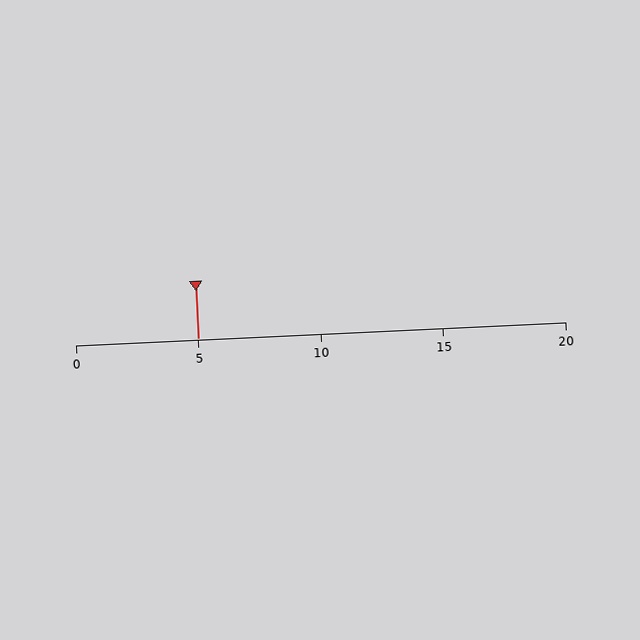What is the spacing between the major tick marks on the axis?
The major ticks are spaced 5 apart.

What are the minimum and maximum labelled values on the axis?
The axis runs from 0 to 20.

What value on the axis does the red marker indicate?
The marker indicates approximately 5.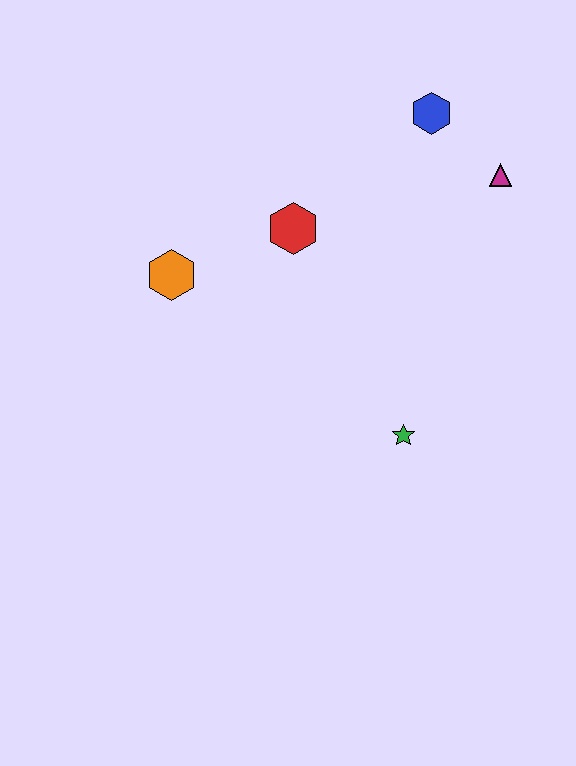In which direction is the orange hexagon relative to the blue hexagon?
The orange hexagon is to the left of the blue hexagon.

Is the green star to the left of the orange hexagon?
No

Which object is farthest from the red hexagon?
The green star is farthest from the red hexagon.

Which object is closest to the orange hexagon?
The red hexagon is closest to the orange hexagon.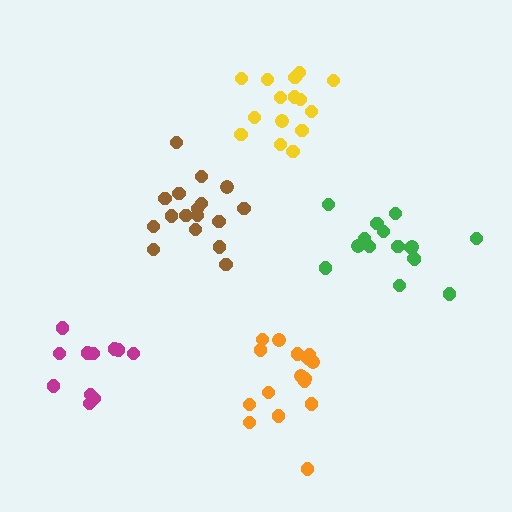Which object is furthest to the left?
The magenta cluster is leftmost.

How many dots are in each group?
Group 1: 15 dots, Group 2: 16 dots, Group 3: 17 dots, Group 4: 11 dots, Group 5: 16 dots (75 total).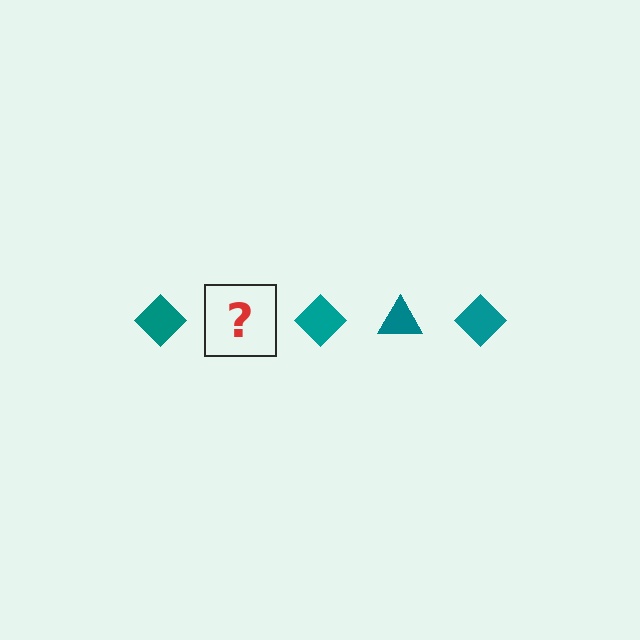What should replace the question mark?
The question mark should be replaced with a teal triangle.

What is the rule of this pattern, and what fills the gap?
The rule is that the pattern cycles through diamond, triangle shapes in teal. The gap should be filled with a teal triangle.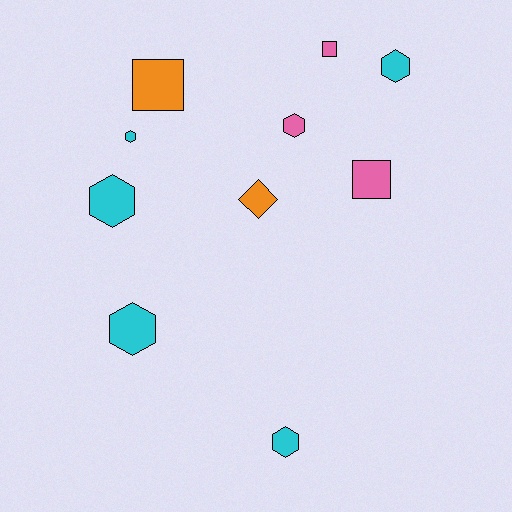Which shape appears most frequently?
Hexagon, with 6 objects.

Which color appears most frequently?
Cyan, with 5 objects.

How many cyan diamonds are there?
There are no cyan diamonds.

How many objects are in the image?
There are 10 objects.